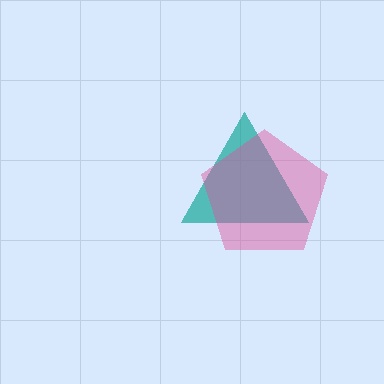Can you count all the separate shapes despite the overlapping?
Yes, there are 2 separate shapes.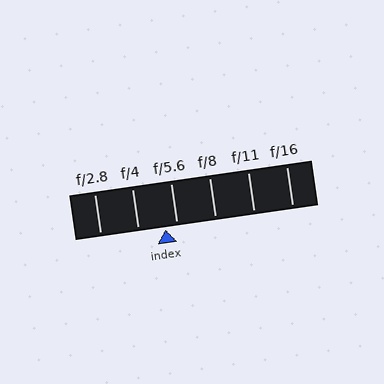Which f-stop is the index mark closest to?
The index mark is closest to f/5.6.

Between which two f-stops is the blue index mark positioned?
The index mark is between f/4 and f/5.6.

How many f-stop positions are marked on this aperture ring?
There are 6 f-stop positions marked.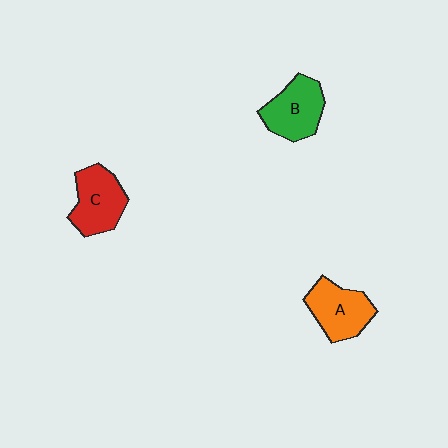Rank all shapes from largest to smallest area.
From largest to smallest: C (red), B (green), A (orange).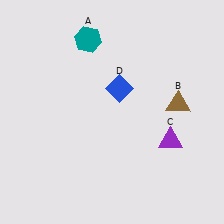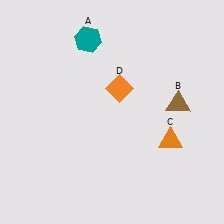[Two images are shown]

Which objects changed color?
C changed from purple to orange. D changed from blue to orange.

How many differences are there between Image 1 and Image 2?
There are 2 differences between the two images.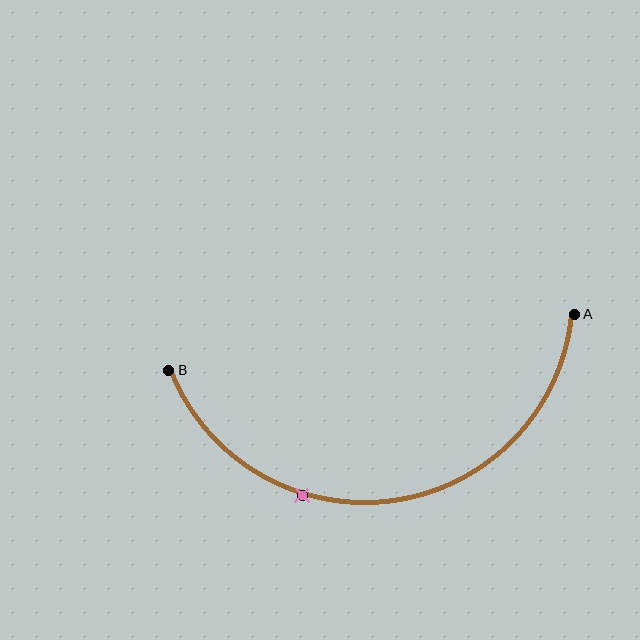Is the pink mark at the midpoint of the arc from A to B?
No. The pink mark lies on the arc but is closer to endpoint B. The arc midpoint would be at the point on the curve equidistant along the arc from both A and B.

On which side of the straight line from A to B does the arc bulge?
The arc bulges below the straight line connecting A and B.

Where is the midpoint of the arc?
The arc midpoint is the point on the curve farthest from the straight line joining A and B. It sits below that line.